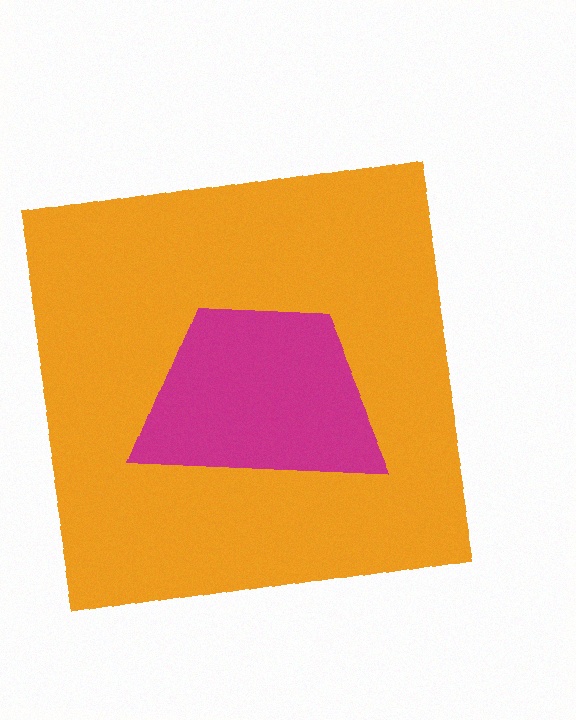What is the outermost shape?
The orange square.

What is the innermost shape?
The magenta trapezoid.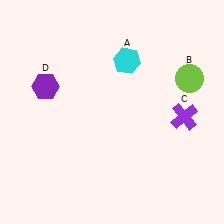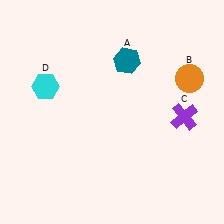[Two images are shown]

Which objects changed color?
A changed from cyan to teal. B changed from lime to orange. D changed from purple to cyan.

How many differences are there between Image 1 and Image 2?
There are 3 differences between the two images.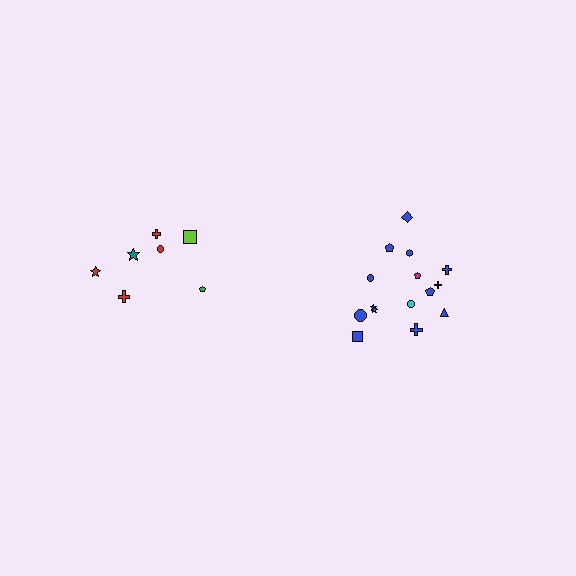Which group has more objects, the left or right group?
The right group.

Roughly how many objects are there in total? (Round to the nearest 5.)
Roughly 20 objects in total.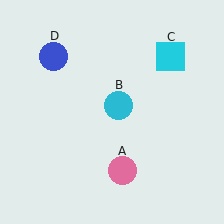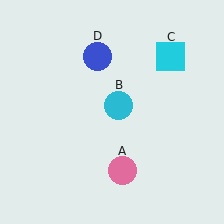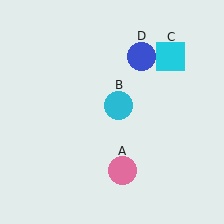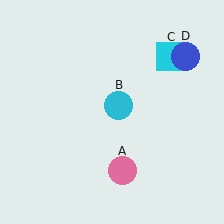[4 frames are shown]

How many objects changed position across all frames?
1 object changed position: blue circle (object D).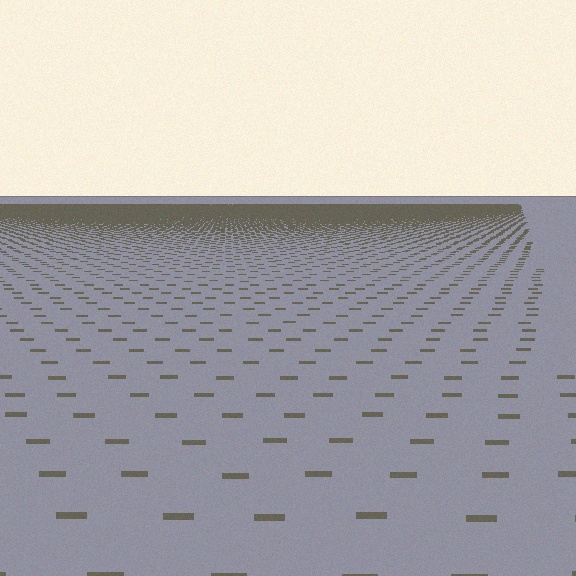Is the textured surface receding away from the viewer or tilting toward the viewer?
The surface is receding away from the viewer. Texture elements get smaller and denser toward the top.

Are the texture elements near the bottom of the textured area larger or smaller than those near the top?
Larger. Near the bottom, elements are closer to the viewer and appear at a bigger on-screen size.